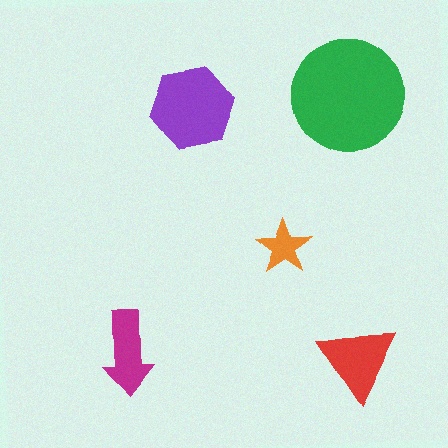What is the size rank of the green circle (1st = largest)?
1st.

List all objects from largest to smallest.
The green circle, the purple hexagon, the red triangle, the magenta arrow, the orange star.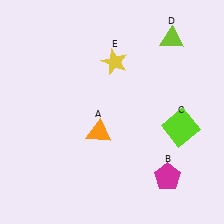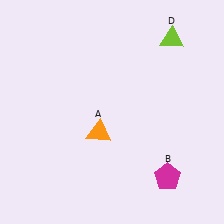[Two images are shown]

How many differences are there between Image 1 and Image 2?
There are 2 differences between the two images.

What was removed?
The lime square (C), the yellow star (E) were removed in Image 2.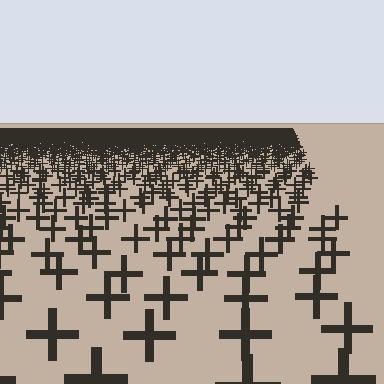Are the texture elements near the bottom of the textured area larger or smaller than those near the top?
Larger. Near the bottom, elements are closer to the viewer and appear at a bigger on-screen size.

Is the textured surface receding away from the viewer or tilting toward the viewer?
The surface is receding away from the viewer. Texture elements get smaller and denser toward the top.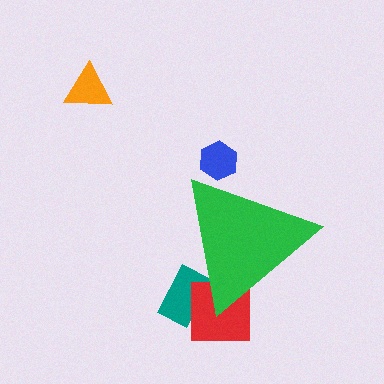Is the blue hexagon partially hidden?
Yes, the blue hexagon is partially hidden behind the green triangle.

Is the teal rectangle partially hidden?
Yes, the teal rectangle is partially hidden behind the green triangle.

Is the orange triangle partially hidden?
No, the orange triangle is fully visible.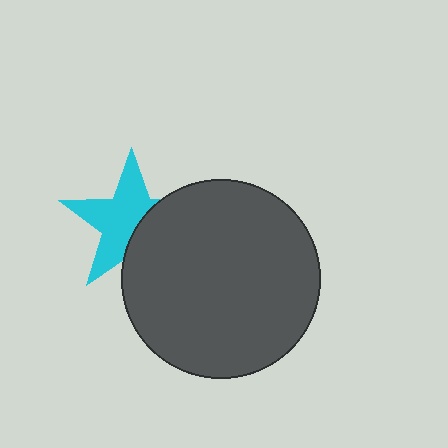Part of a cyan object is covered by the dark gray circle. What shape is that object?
It is a star.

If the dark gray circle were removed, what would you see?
You would see the complete cyan star.